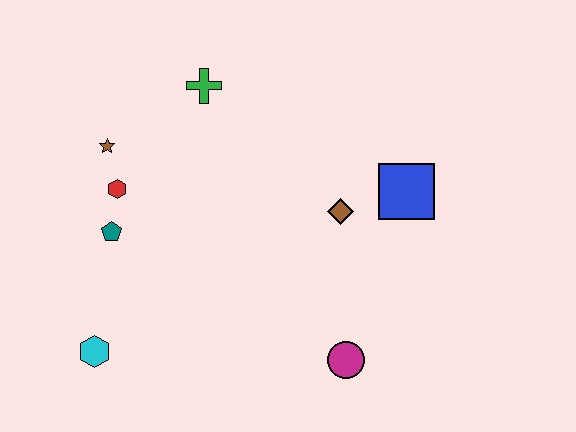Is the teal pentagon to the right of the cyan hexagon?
Yes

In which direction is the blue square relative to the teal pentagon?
The blue square is to the right of the teal pentagon.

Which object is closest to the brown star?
The red hexagon is closest to the brown star.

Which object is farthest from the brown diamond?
The cyan hexagon is farthest from the brown diamond.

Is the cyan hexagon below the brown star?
Yes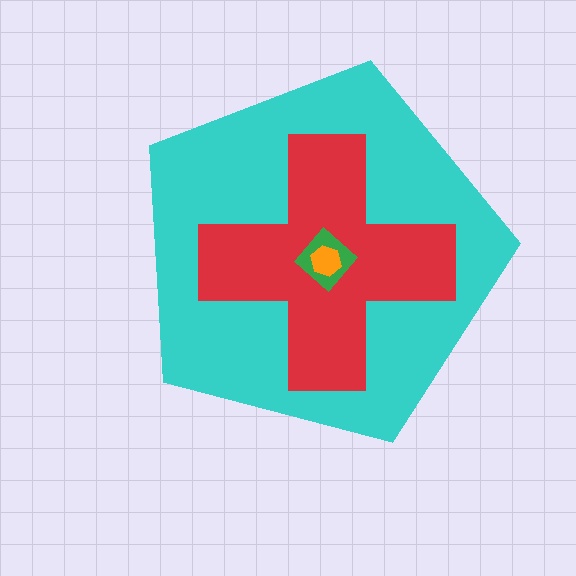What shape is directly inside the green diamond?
The orange hexagon.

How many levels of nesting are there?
4.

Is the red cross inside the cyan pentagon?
Yes.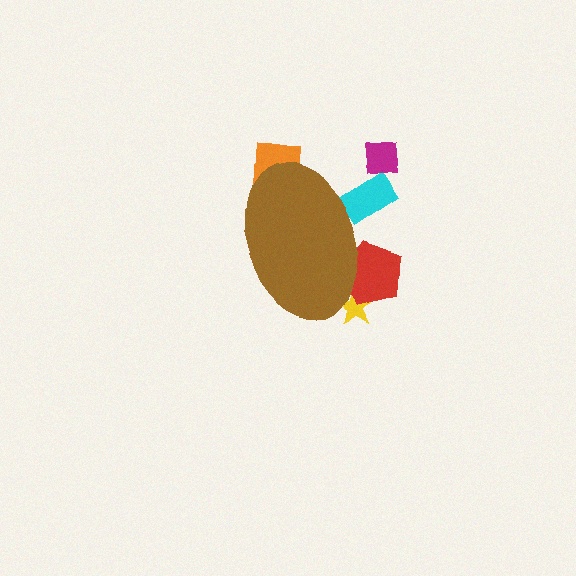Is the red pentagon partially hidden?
Yes, the red pentagon is partially hidden behind the brown ellipse.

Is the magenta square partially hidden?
No, the magenta square is fully visible.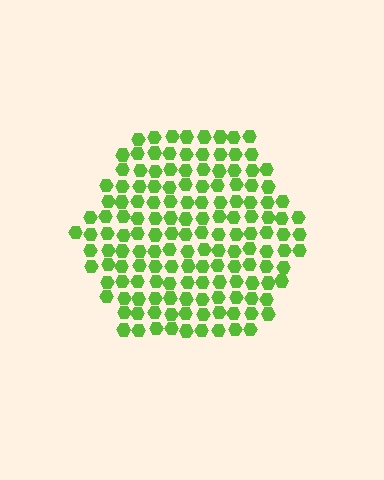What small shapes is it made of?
It is made of small hexagons.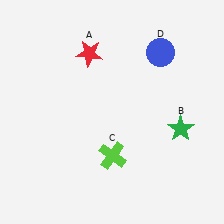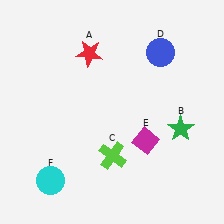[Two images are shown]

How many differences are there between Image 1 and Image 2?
There are 2 differences between the two images.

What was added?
A magenta diamond (E), a cyan circle (F) were added in Image 2.